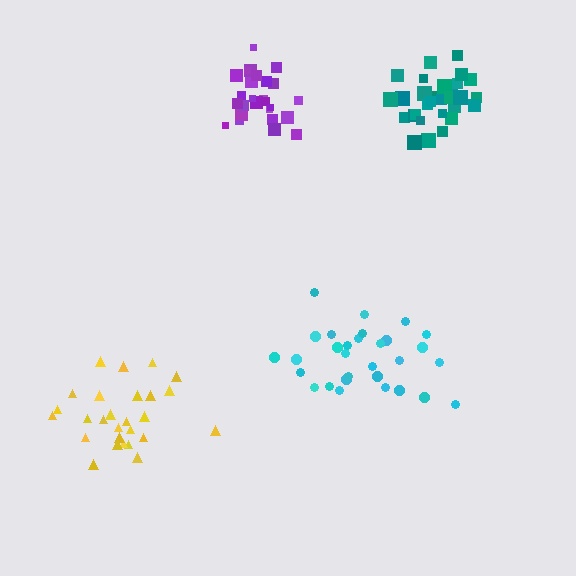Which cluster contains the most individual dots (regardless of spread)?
Cyan (30).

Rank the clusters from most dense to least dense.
teal, purple, yellow, cyan.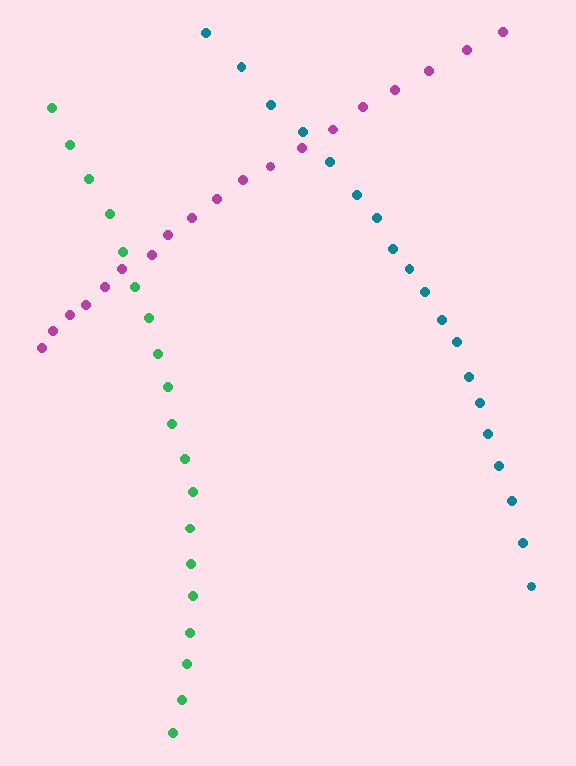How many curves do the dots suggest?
There are 3 distinct paths.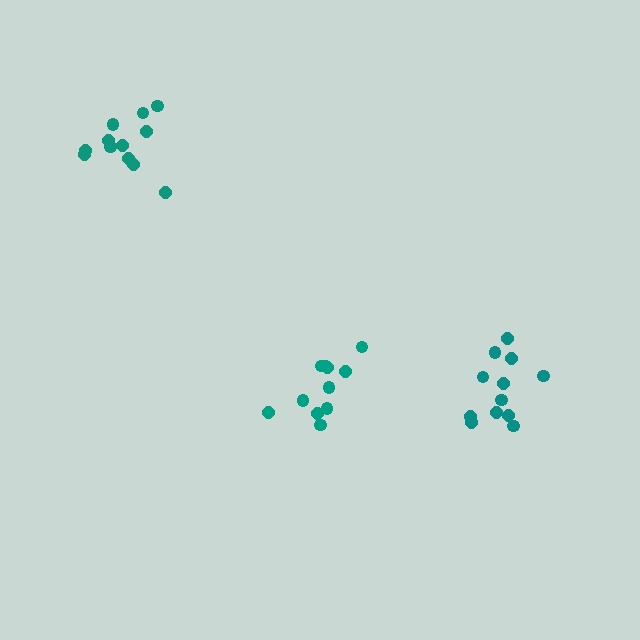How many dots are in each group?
Group 1: 11 dots, Group 2: 12 dots, Group 3: 12 dots (35 total).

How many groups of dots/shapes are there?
There are 3 groups.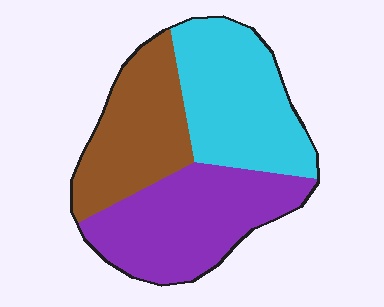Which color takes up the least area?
Brown, at roughly 30%.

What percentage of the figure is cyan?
Cyan covers 35% of the figure.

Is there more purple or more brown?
Purple.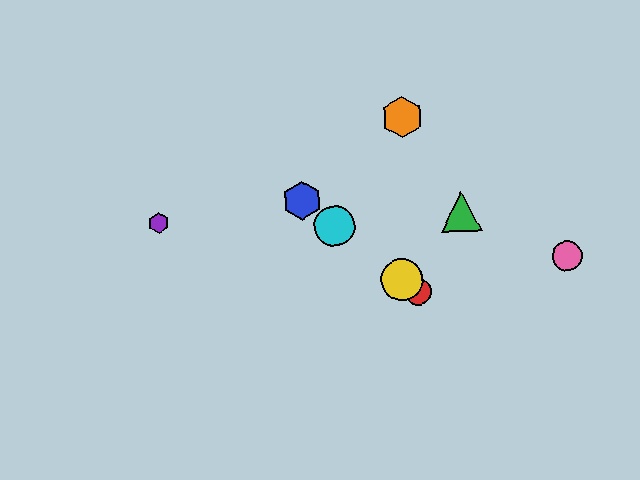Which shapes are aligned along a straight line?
The red circle, the blue hexagon, the yellow circle, the cyan circle are aligned along a straight line.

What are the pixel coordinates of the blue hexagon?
The blue hexagon is at (302, 201).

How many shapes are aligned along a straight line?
4 shapes (the red circle, the blue hexagon, the yellow circle, the cyan circle) are aligned along a straight line.